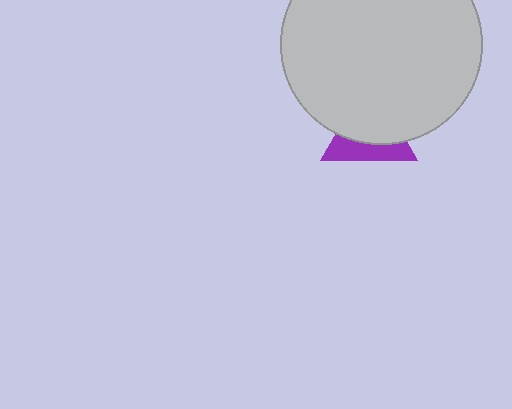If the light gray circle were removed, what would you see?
You would see the complete purple triangle.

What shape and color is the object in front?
The object in front is a light gray circle.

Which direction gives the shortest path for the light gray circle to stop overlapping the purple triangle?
Moving up gives the shortest separation.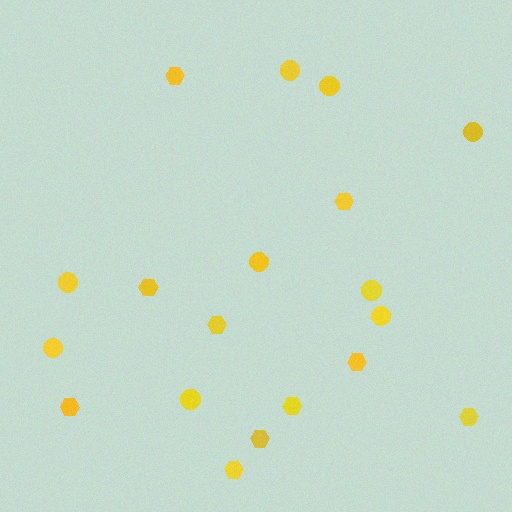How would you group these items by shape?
There are 2 groups: one group of hexagons (10) and one group of circles (9).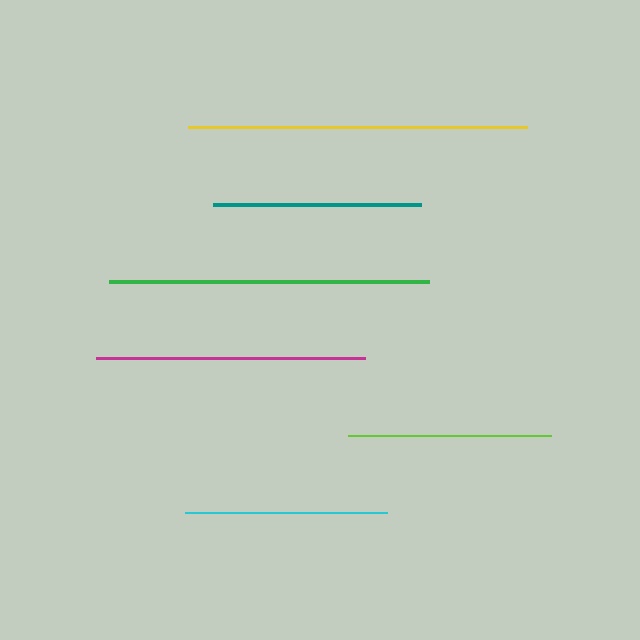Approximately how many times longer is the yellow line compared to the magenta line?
The yellow line is approximately 1.3 times the length of the magenta line.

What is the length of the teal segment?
The teal segment is approximately 208 pixels long.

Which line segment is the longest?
The yellow line is the longest at approximately 339 pixels.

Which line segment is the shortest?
The cyan line is the shortest at approximately 202 pixels.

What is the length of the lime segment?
The lime segment is approximately 203 pixels long.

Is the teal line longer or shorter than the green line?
The green line is longer than the teal line.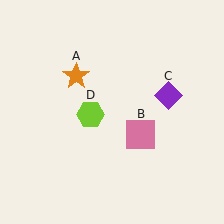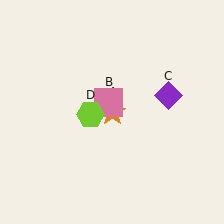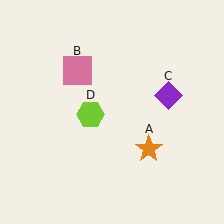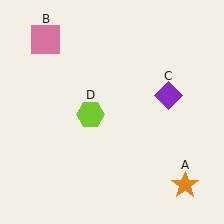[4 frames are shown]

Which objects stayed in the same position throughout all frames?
Purple diamond (object C) and lime hexagon (object D) remained stationary.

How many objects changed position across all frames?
2 objects changed position: orange star (object A), pink square (object B).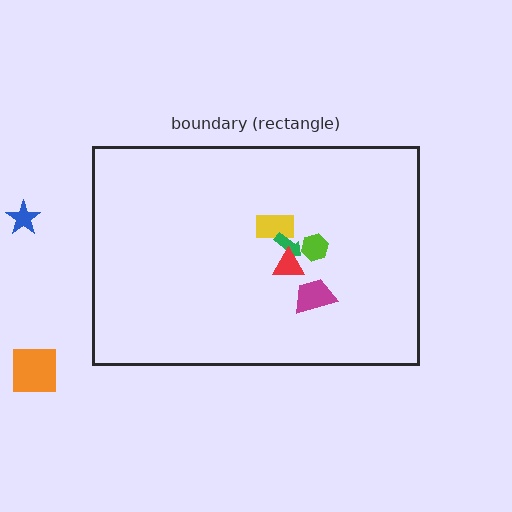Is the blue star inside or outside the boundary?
Outside.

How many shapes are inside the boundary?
5 inside, 2 outside.